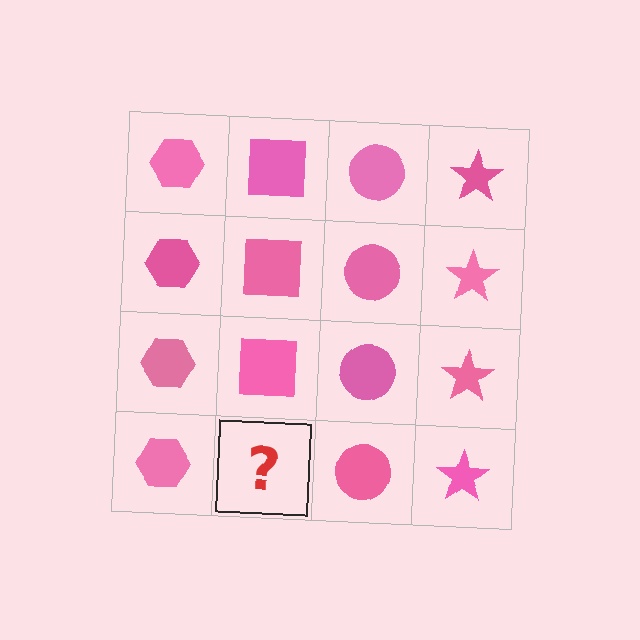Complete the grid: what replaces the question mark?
The question mark should be replaced with a pink square.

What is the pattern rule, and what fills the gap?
The rule is that each column has a consistent shape. The gap should be filled with a pink square.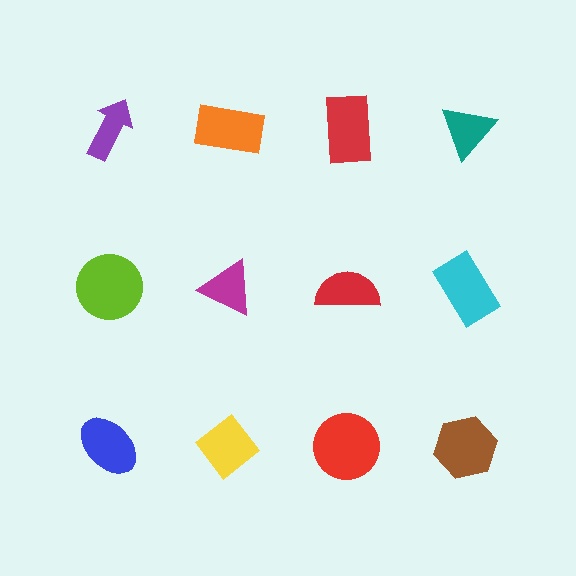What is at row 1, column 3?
A red rectangle.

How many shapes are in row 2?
4 shapes.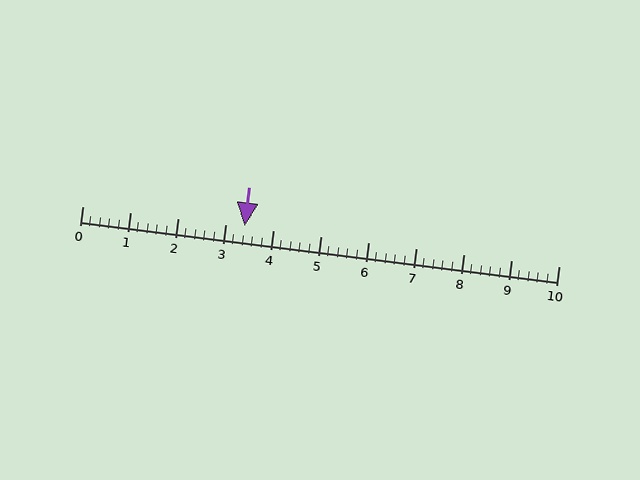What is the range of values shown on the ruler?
The ruler shows values from 0 to 10.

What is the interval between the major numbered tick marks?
The major tick marks are spaced 1 units apart.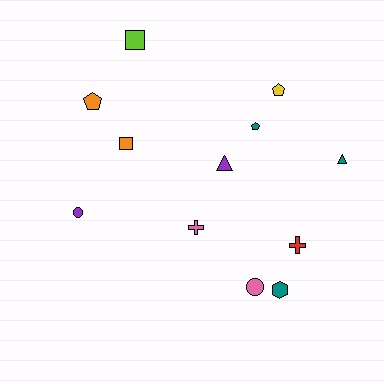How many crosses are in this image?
There are 2 crosses.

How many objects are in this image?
There are 12 objects.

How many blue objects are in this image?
There are no blue objects.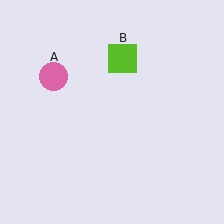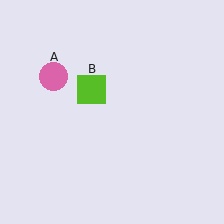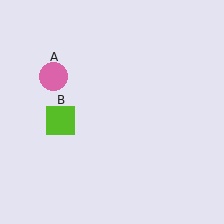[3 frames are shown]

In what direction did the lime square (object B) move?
The lime square (object B) moved down and to the left.